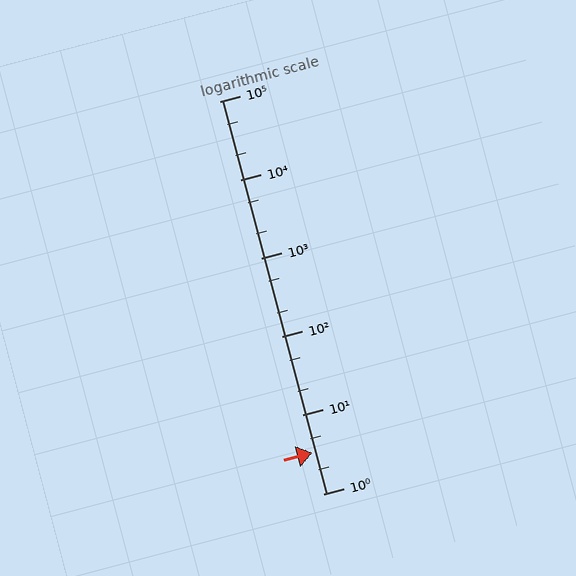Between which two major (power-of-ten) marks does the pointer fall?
The pointer is between 1 and 10.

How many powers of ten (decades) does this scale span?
The scale spans 5 decades, from 1 to 100000.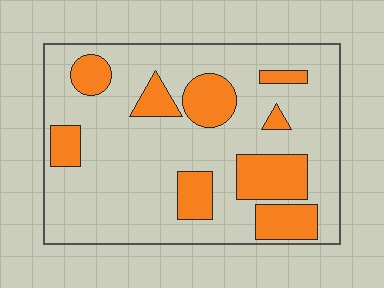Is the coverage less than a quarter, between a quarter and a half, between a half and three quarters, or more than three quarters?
Less than a quarter.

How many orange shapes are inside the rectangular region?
9.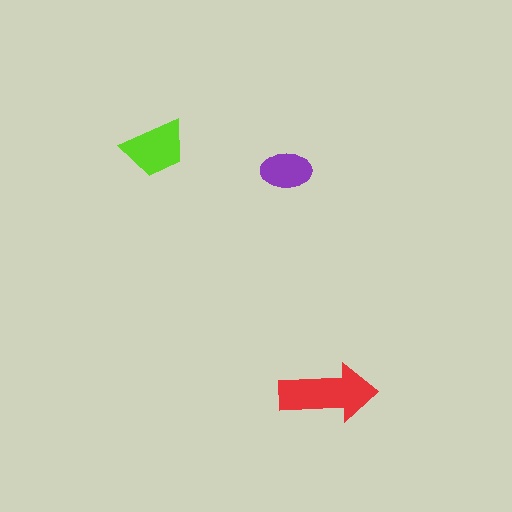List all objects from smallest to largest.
The purple ellipse, the lime trapezoid, the red arrow.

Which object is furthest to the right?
The red arrow is rightmost.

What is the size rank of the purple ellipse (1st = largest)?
3rd.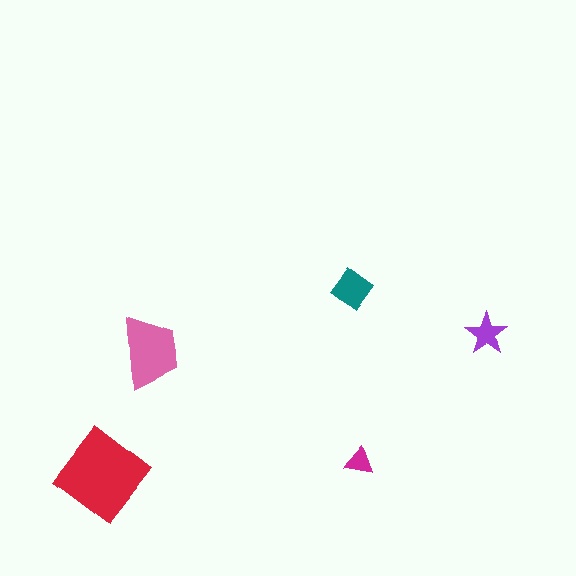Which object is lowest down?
The red diamond is bottommost.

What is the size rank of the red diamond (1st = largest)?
1st.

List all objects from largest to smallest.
The red diamond, the pink trapezoid, the teal diamond, the purple star, the magenta triangle.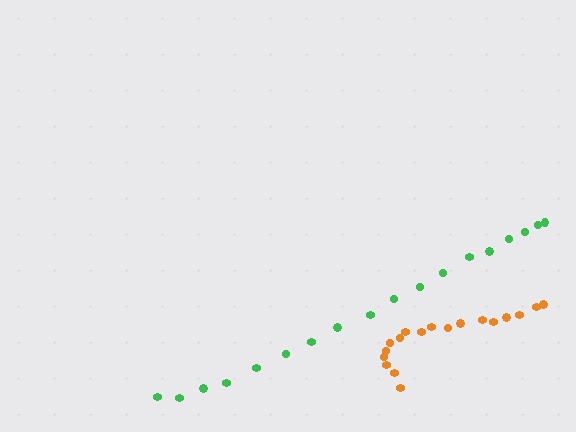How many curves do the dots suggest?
There are 2 distinct paths.